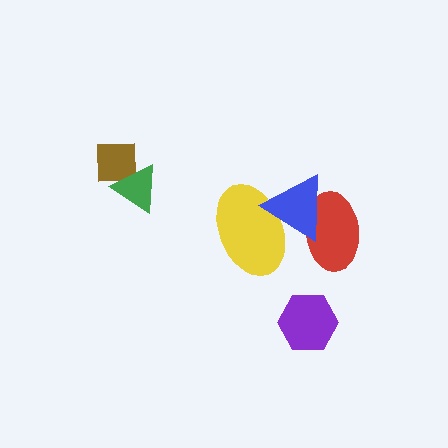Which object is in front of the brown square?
The green triangle is in front of the brown square.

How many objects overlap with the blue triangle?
2 objects overlap with the blue triangle.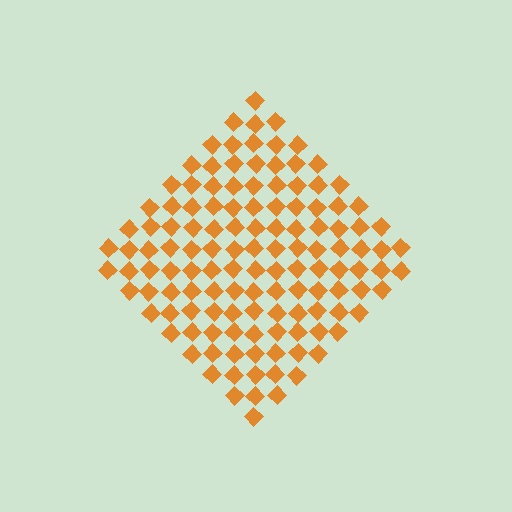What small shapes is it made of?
It is made of small diamonds.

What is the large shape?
The large shape is a diamond.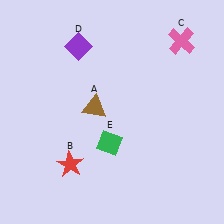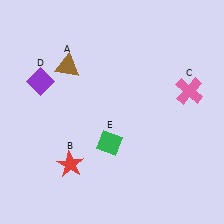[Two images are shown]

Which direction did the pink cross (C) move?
The pink cross (C) moved down.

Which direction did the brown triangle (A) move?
The brown triangle (A) moved up.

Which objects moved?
The objects that moved are: the brown triangle (A), the pink cross (C), the purple diamond (D).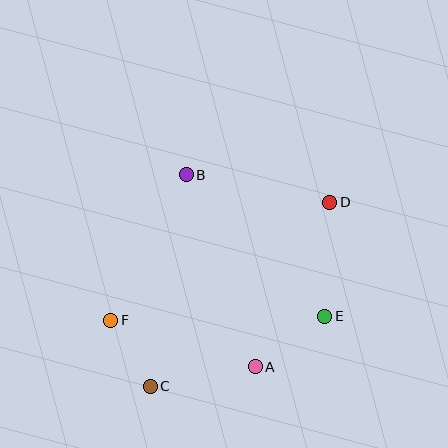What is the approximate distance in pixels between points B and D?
The distance between B and D is approximately 146 pixels.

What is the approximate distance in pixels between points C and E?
The distance between C and E is approximately 188 pixels.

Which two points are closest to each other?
Points C and F are closest to each other.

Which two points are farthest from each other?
Points C and D are farthest from each other.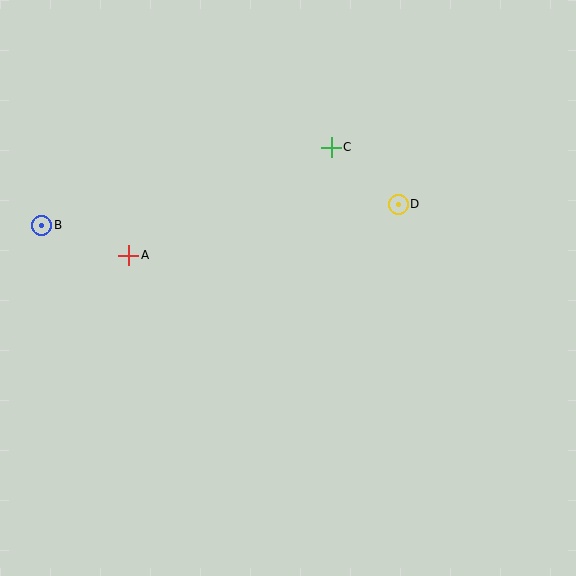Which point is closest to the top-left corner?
Point B is closest to the top-left corner.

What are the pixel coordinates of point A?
Point A is at (129, 255).